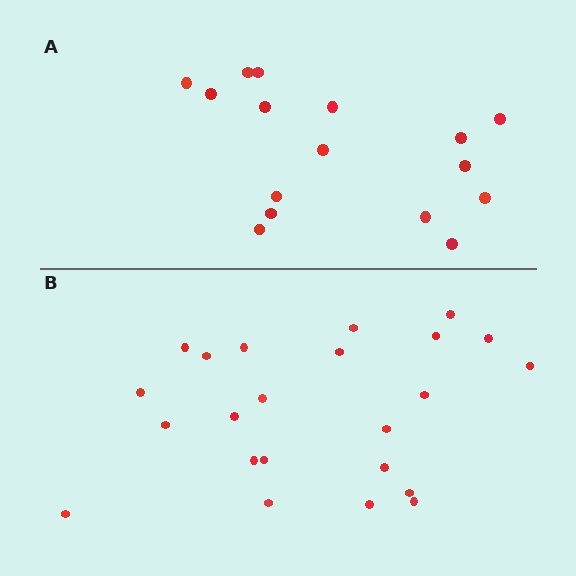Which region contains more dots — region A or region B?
Region B (the bottom region) has more dots.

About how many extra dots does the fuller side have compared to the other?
Region B has roughly 8 or so more dots than region A.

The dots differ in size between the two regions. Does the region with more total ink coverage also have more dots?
No. Region A has more total ink coverage because its dots are larger, but region B actually contains more individual dots. Total area can be misleading — the number of items is what matters here.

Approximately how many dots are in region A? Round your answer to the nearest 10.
About 20 dots. (The exact count is 16, which rounds to 20.)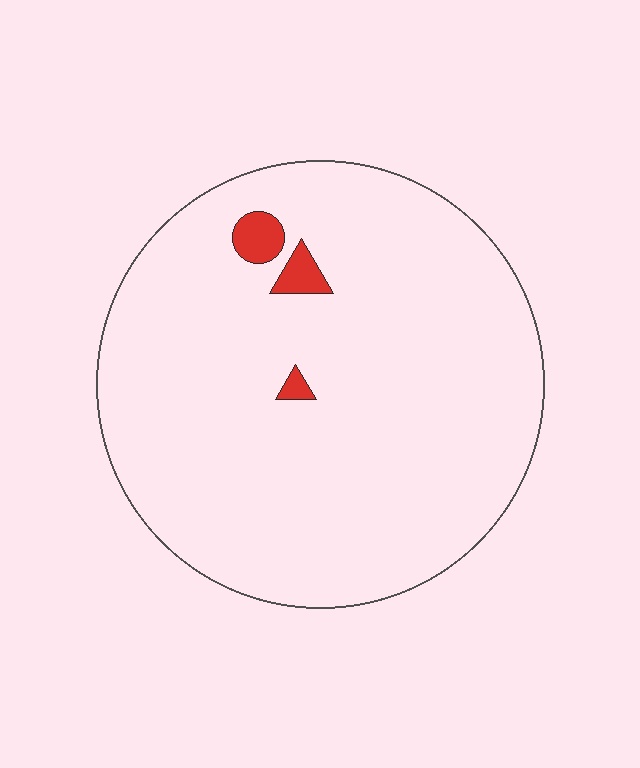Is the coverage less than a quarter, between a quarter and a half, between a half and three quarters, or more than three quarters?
Less than a quarter.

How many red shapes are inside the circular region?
3.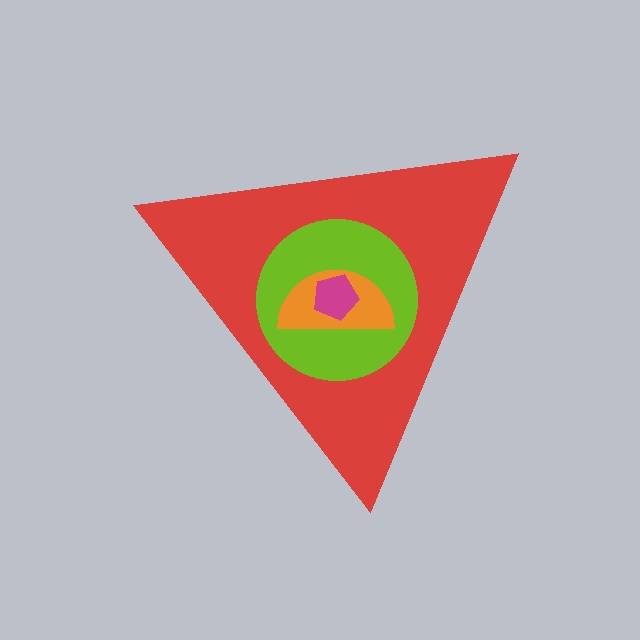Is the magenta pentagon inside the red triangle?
Yes.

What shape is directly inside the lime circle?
The orange semicircle.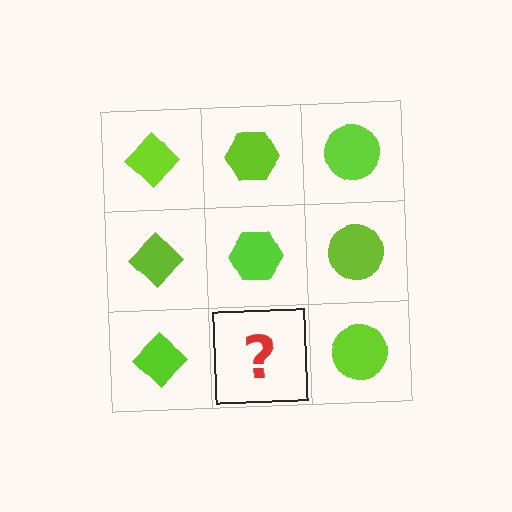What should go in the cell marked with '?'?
The missing cell should contain a lime hexagon.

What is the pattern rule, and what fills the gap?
The rule is that each column has a consistent shape. The gap should be filled with a lime hexagon.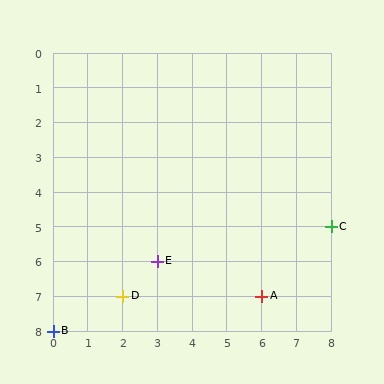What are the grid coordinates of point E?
Point E is at grid coordinates (3, 6).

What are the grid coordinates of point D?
Point D is at grid coordinates (2, 7).